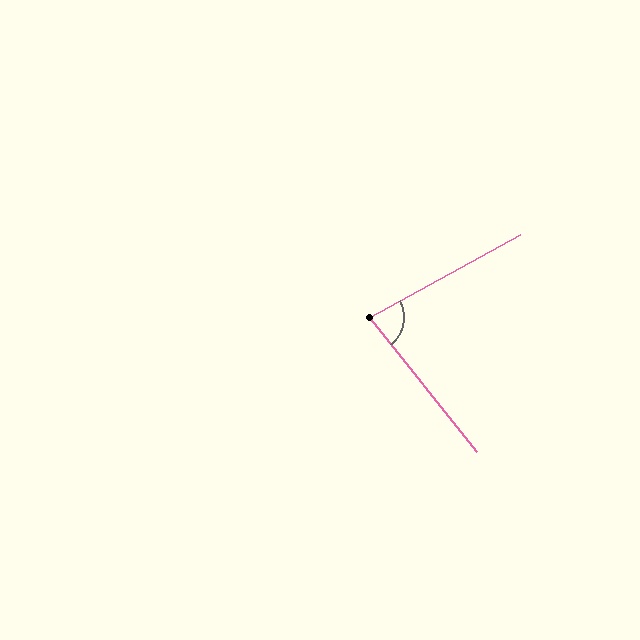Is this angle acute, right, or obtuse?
It is acute.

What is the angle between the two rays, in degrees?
Approximately 80 degrees.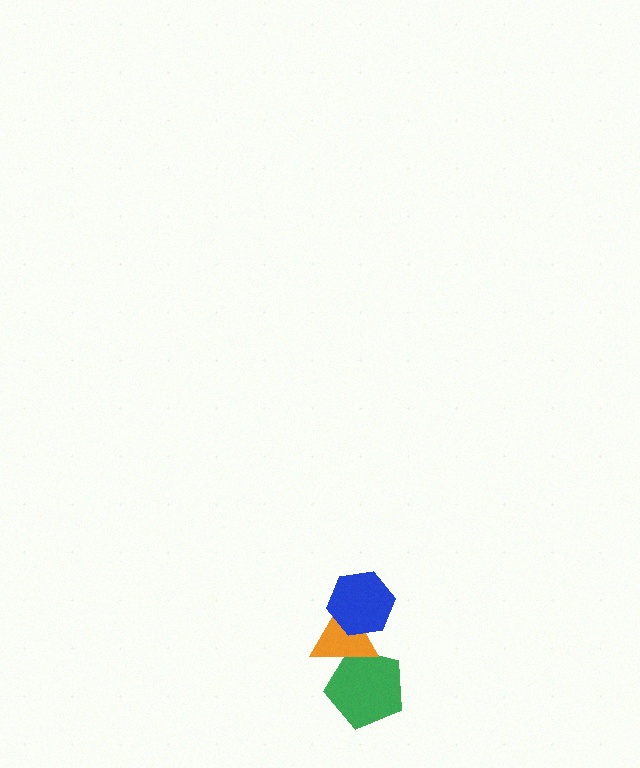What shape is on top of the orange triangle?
The blue hexagon is on top of the orange triangle.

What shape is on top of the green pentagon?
The orange triangle is on top of the green pentagon.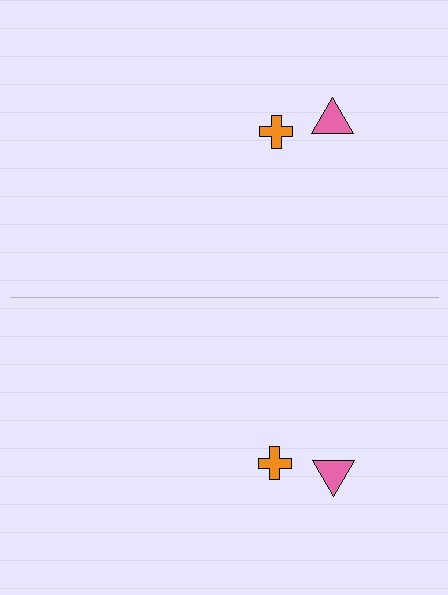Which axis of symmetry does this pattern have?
The pattern has a horizontal axis of symmetry running through the center of the image.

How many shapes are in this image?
There are 4 shapes in this image.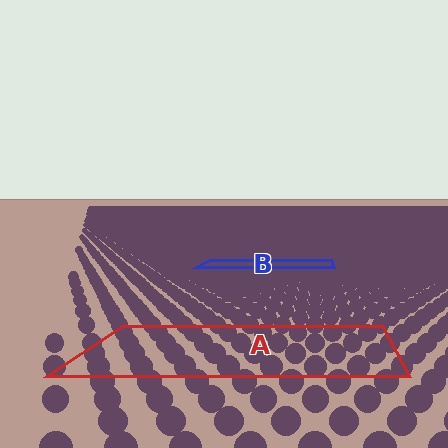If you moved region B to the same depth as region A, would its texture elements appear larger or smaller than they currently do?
They would appear larger. At a closer depth, the same texture elements are projected at a bigger on-screen size.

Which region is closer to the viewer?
Region A is closer. The texture elements there are larger and more spread out.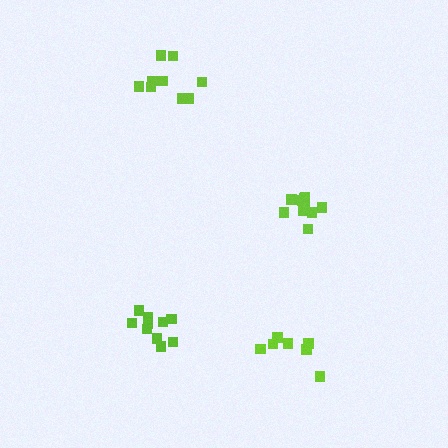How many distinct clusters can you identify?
There are 4 distinct clusters.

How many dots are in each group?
Group 1: 9 dots, Group 2: 7 dots, Group 3: 10 dots, Group 4: 10 dots (36 total).